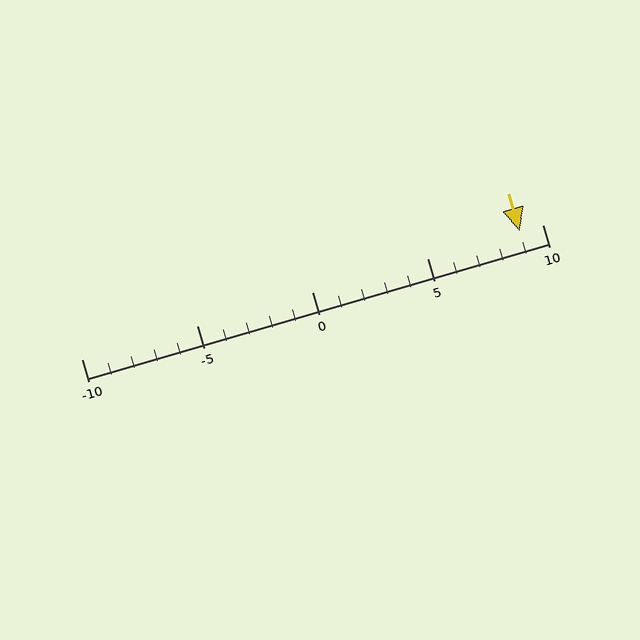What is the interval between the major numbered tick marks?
The major tick marks are spaced 5 units apart.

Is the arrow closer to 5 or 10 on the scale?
The arrow is closer to 10.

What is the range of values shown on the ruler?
The ruler shows values from -10 to 10.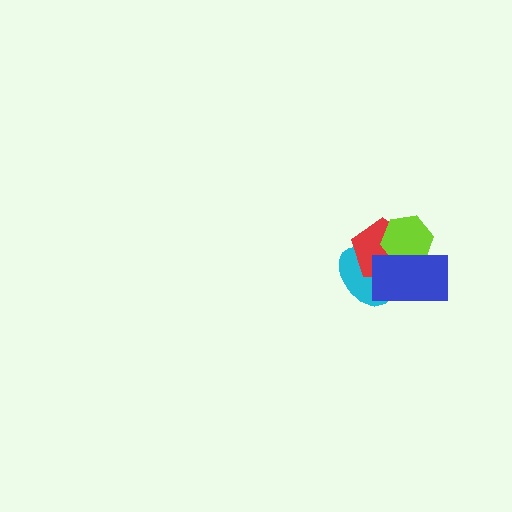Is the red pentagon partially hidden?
Yes, it is partially covered by another shape.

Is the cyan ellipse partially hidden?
Yes, it is partially covered by another shape.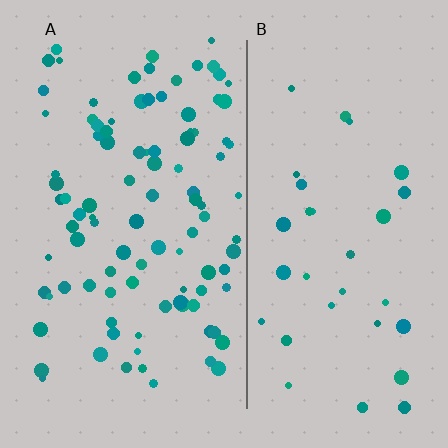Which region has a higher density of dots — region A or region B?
A (the left).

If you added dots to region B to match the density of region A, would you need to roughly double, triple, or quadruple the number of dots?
Approximately triple.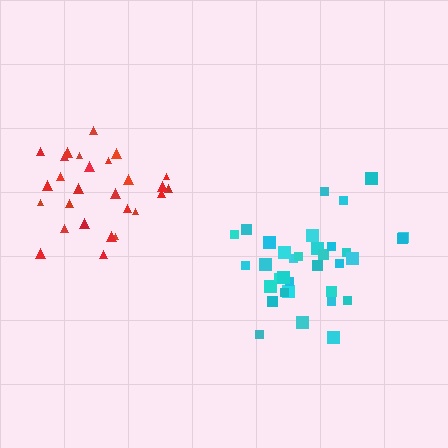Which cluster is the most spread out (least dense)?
Cyan.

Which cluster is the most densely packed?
Red.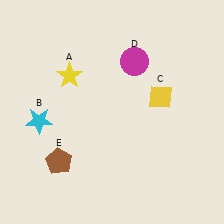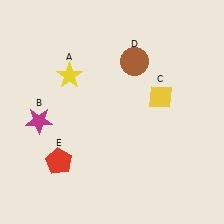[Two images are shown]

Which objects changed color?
B changed from cyan to magenta. D changed from magenta to brown. E changed from brown to red.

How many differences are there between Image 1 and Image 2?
There are 3 differences between the two images.